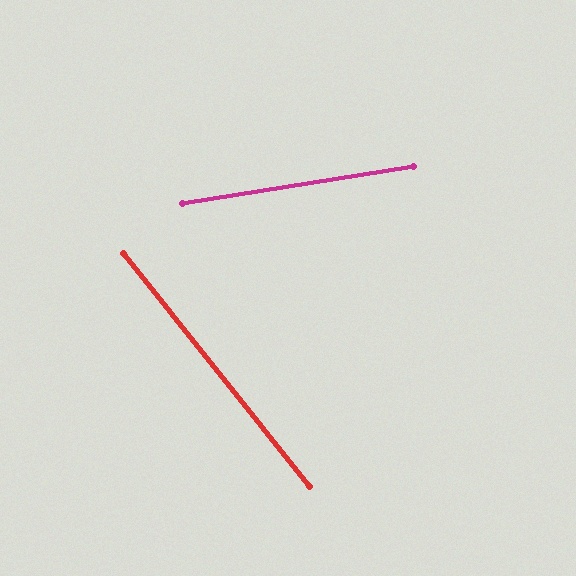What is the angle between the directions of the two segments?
Approximately 61 degrees.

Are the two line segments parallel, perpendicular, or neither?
Neither parallel nor perpendicular — they differ by about 61°.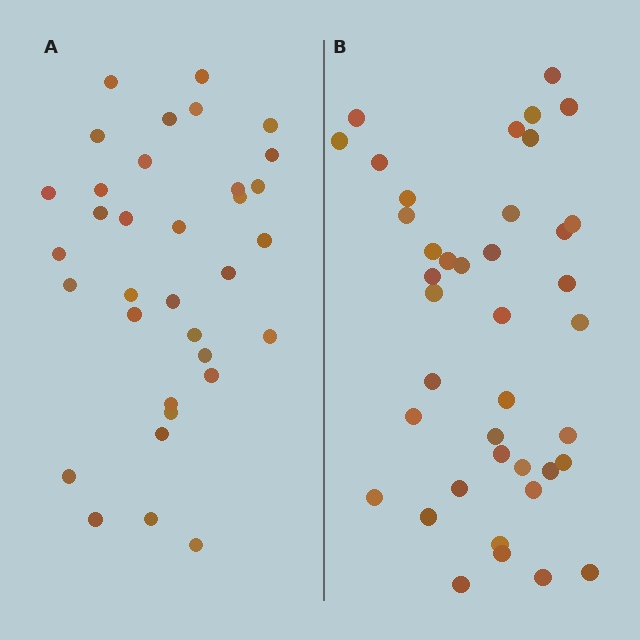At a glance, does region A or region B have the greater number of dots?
Region B (the right region) has more dots.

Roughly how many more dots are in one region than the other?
Region B has about 6 more dots than region A.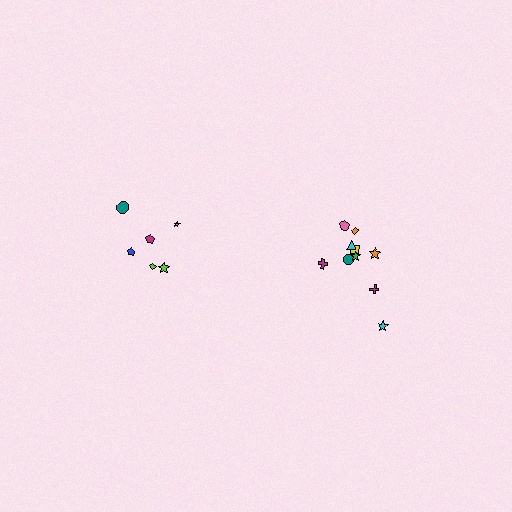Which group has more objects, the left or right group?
The right group.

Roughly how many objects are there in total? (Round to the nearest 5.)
Roughly 15 objects in total.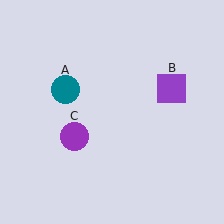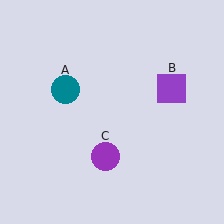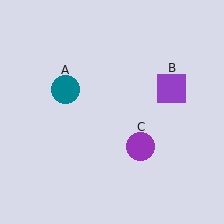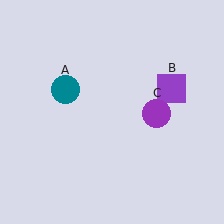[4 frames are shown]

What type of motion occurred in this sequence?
The purple circle (object C) rotated counterclockwise around the center of the scene.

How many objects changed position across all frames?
1 object changed position: purple circle (object C).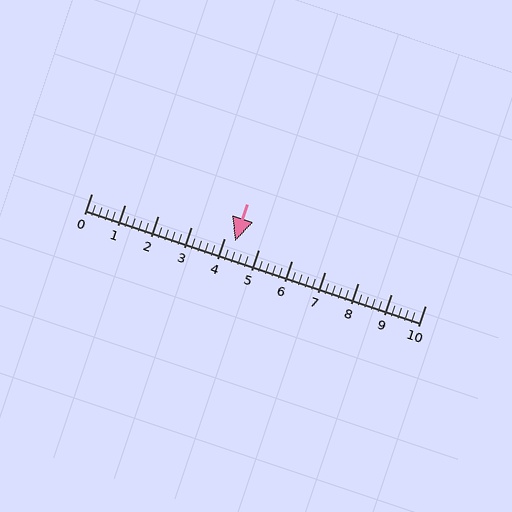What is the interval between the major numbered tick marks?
The major tick marks are spaced 1 units apart.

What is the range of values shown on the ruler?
The ruler shows values from 0 to 10.